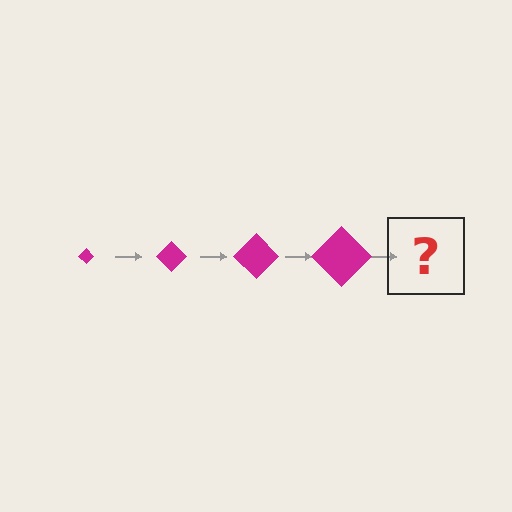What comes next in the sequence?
The next element should be a magenta diamond, larger than the previous one.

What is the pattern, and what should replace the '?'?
The pattern is that the diamond gets progressively larger each step. The '?' should be a magenta diamond, larger than the previous one.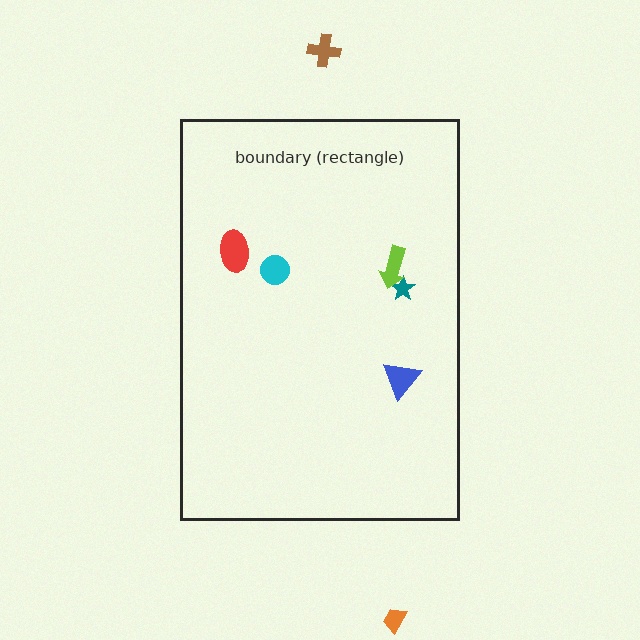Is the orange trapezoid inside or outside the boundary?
Outside.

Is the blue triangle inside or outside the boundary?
Inside.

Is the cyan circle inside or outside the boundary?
Inside.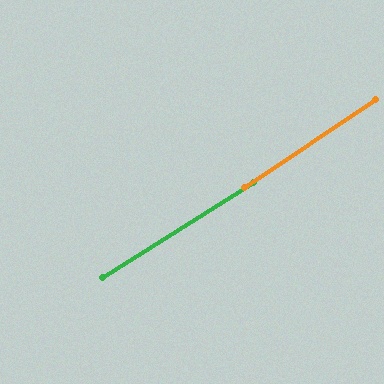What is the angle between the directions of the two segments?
Approximately 2 degrees.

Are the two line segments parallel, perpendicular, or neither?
Parallel — their directions differ by only 1.8°.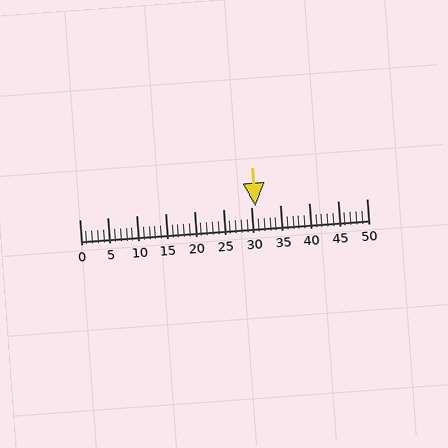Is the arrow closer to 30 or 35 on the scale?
The arrow is closer to 30.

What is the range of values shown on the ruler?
The ruler shows values from 0 to 50.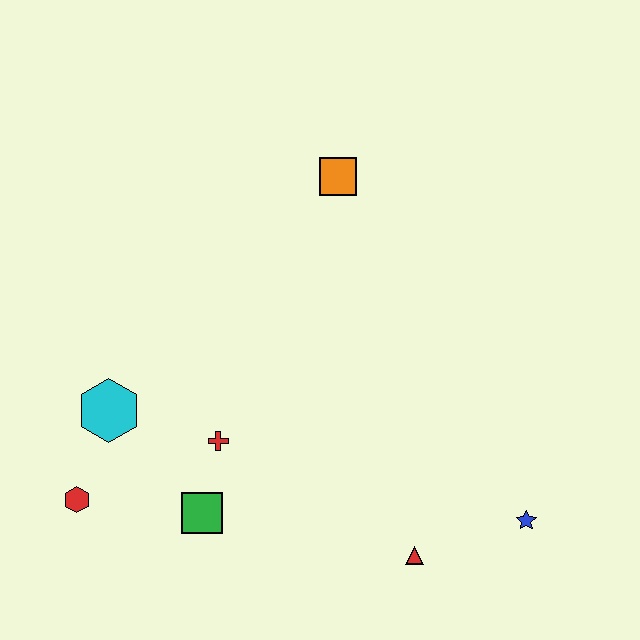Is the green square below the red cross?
Yes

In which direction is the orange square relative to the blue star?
The orange square is above the blue star.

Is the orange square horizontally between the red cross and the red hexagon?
No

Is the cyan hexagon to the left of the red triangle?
Yes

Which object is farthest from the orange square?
The red hexagon is farthest from the orange square.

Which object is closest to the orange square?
The red cross is closest to the orange square.